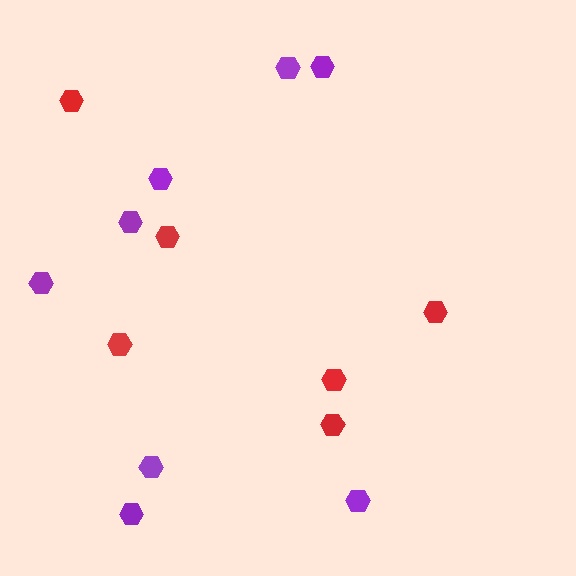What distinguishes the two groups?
There are 2 groups: one group of red hexagons (6) and one group of purple hexagons (8).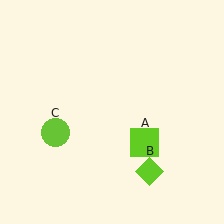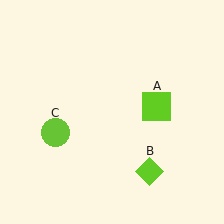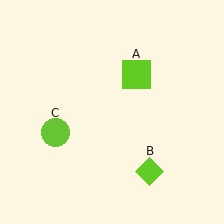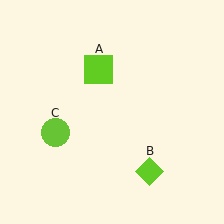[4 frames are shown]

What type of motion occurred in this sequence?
The lime square (object A) rotated counterclockwise around the center of the scene.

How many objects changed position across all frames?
1 object changed position: lime square (object A).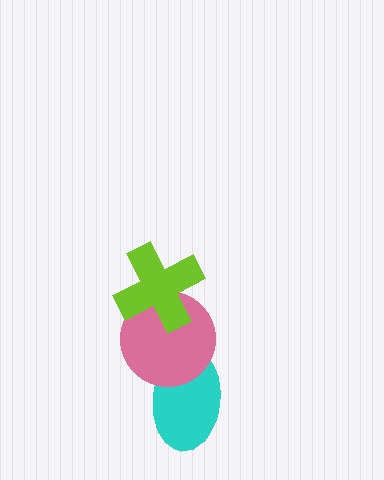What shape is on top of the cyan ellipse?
The pink circle is on top of the cyan ellipse.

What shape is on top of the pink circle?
The lime cross is on top of the pink circle.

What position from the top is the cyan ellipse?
The cyan ellipse is 3rd from the top.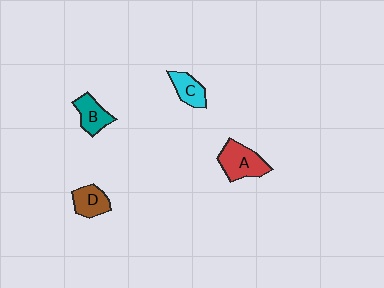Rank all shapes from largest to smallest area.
From largest to smallest: A (red), B (teal), D (brown), C (cyan).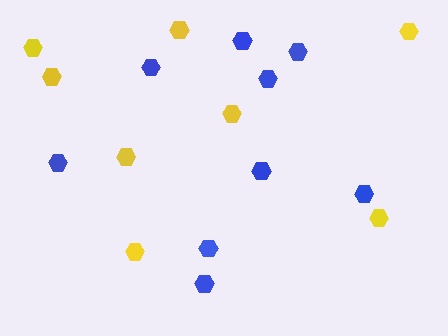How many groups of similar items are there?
There are 2 groups: one group of blue hexagons (9) and one group of yellow hexagons (8).